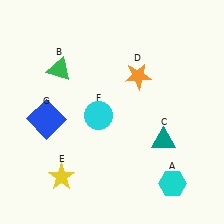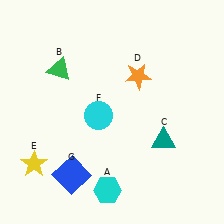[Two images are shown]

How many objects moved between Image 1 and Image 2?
3 objects moved between the two images.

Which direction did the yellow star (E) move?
The yellow star (E) moved left.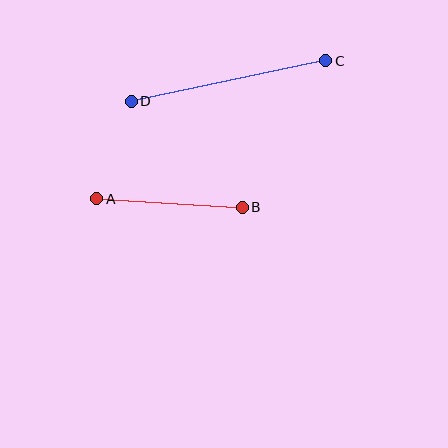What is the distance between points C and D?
The distance is approximately 199 pixels.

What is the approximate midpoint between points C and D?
The midpoint is at approximately (229, 81) pixels.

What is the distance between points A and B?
The distance is approximately 146 pixels.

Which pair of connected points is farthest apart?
Points C and D are farthest apart.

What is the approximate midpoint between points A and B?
The midpoint is at approximately (170, 203) pixels.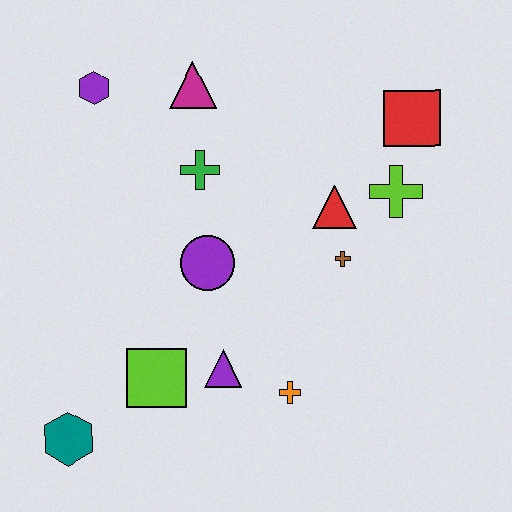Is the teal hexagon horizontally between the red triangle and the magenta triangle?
No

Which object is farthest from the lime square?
The red square is farthest from the lime square.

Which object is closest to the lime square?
The purple triangle is closest to the lime square.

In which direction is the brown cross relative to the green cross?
The brown cross is to the right of the green cross.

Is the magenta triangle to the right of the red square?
No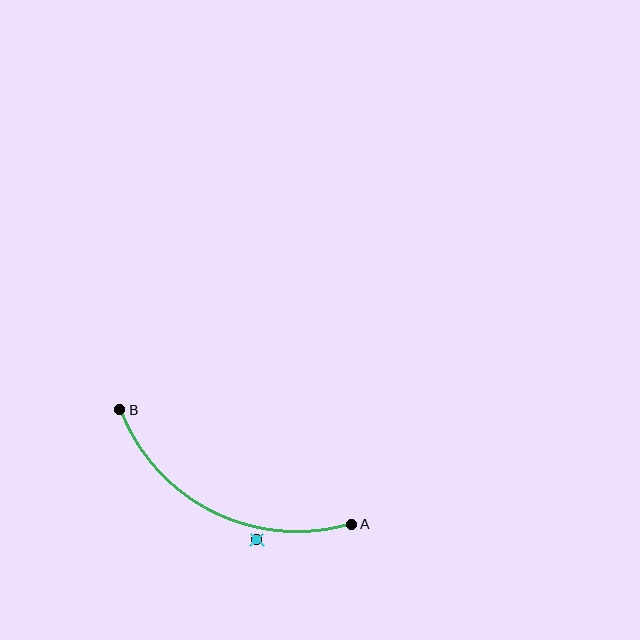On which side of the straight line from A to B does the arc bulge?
The arc bulges below the straight line connecting A and B.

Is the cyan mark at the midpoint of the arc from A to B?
No — the cyan mark does not lie on the arc at all. It sits slightly outside the curve.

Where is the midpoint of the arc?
The arc midpoint is the point on the curve farthest from the straight line joining A and B. It sits below that line.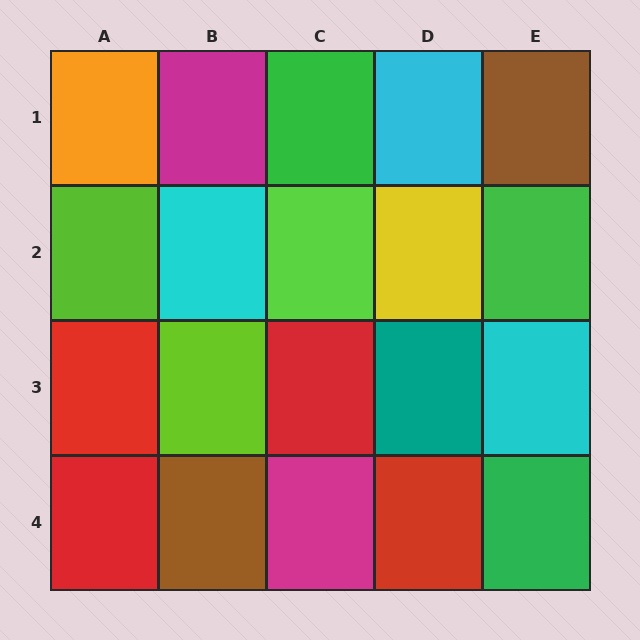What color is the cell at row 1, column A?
Orange.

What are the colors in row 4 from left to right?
Red, brown, magenta, red, green.